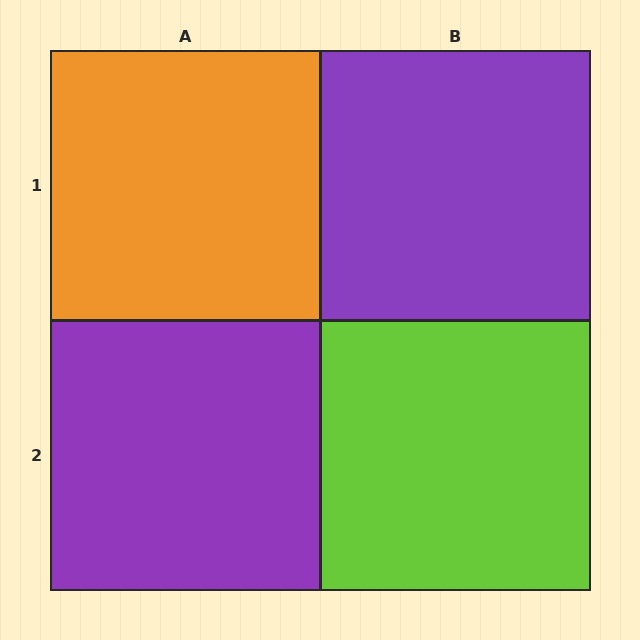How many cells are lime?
1 cell is lime.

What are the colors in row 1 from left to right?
Orange, purple.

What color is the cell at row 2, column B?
Lime.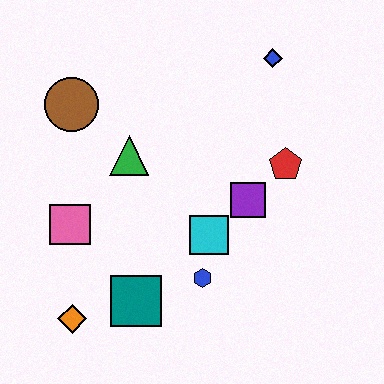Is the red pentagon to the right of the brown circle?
Yes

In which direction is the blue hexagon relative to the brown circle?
The blue hexagon is below the brown circle.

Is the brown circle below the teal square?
No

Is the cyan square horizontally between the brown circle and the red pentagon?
Yes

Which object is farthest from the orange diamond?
The blue diamond is farthest from the orange diamond.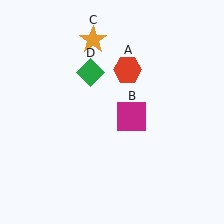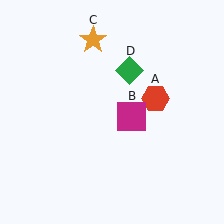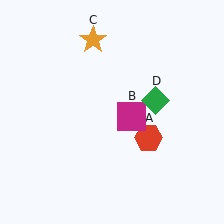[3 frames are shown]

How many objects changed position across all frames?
2 objects changed position: red hexagon (object A), green diamond (object D).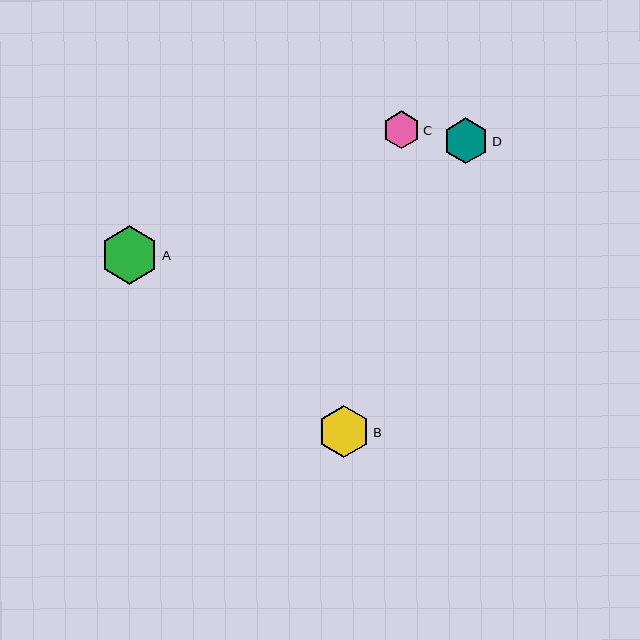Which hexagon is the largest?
Hexagon A is the largest with a size of approximately 58 pixels.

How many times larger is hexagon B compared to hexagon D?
Hexagon B is approximately 1.1 times the size of hexagon D.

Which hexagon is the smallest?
Hexagon C is the smallest with a size of approximately 38 pixels.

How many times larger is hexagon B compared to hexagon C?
Hexagon B is approximately 1.4 times the size of hexagon C.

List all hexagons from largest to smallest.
From largest to smallest: A, B, D, C.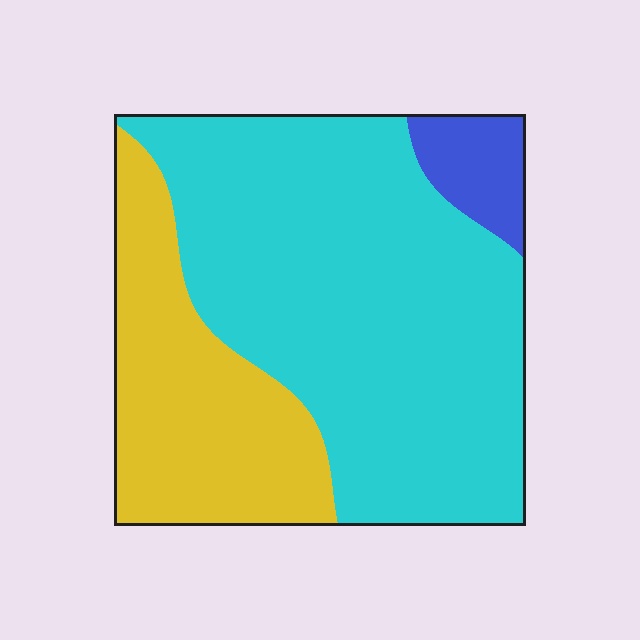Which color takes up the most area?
Cyan, at roughly 65%.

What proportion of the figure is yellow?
Yellow takes up about one quarter (1/4) of the figure.